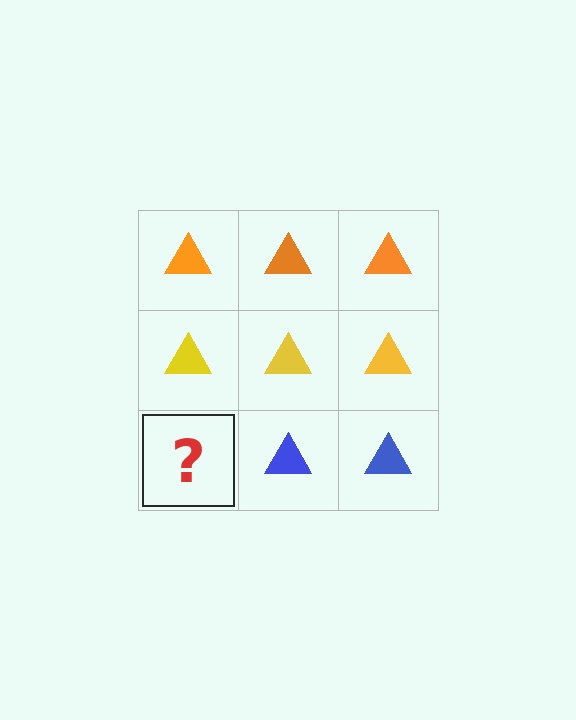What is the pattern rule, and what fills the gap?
The rule is that each row has a consistent color. The gap should be filled with a blue triangle.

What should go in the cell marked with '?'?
The missing cell should contain a blue triangle.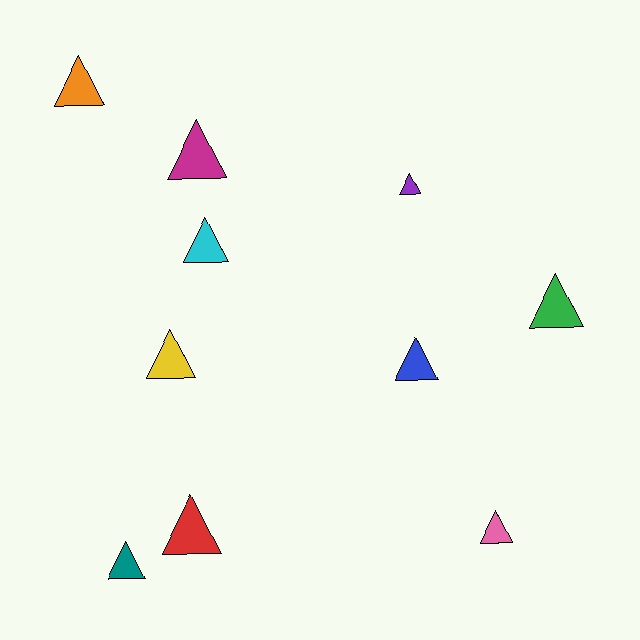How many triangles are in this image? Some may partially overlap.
There are 10 triangles.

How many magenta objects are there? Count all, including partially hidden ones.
There is 1 magenta object.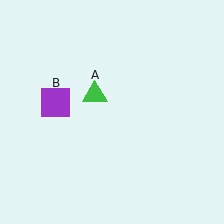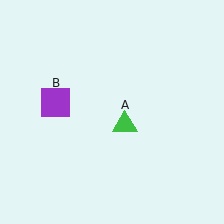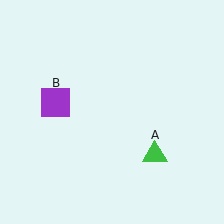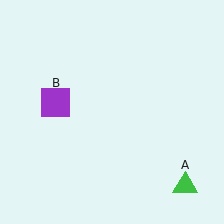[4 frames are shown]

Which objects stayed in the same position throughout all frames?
Purple square (object B) remained stationary.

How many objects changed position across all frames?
1 object changed position: green triangle (object A).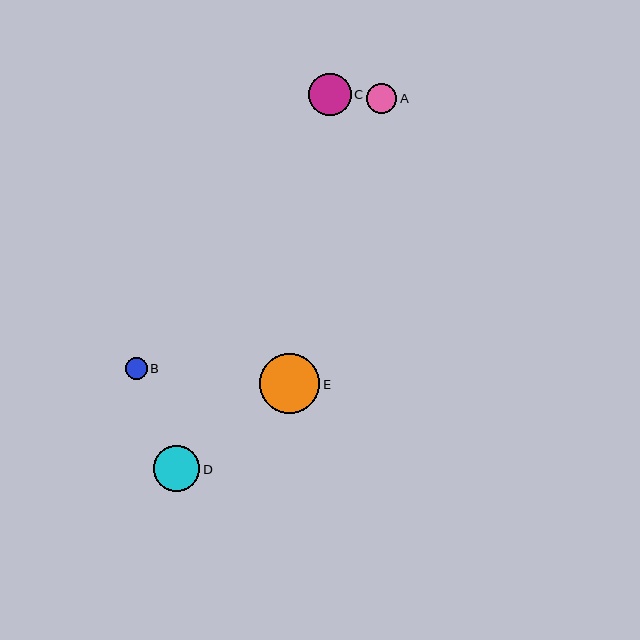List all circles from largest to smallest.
From largest to smallest: E, D, C, A, B.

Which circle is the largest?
Circle E is the largest with a size of approximately 60 pixels.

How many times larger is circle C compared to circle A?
Circle C is approximately 1.4 times the size of circle A.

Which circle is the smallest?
Circle B is the smallest with a size of approximately 22 pixels.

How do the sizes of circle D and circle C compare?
Circle D and circle C are approximately the same size.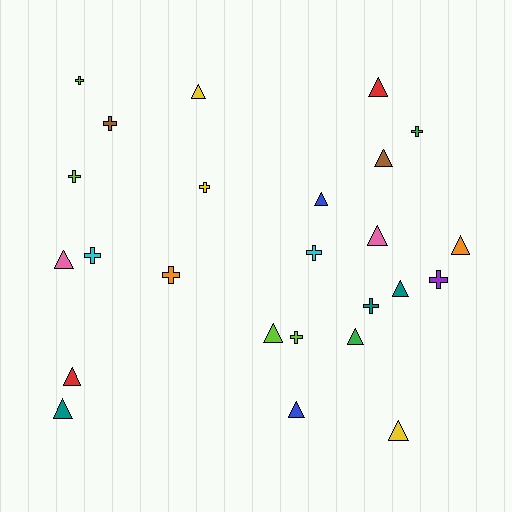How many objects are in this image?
There are 25 objects.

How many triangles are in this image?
There are 14 triangles.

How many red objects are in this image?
There are 2 red objects.